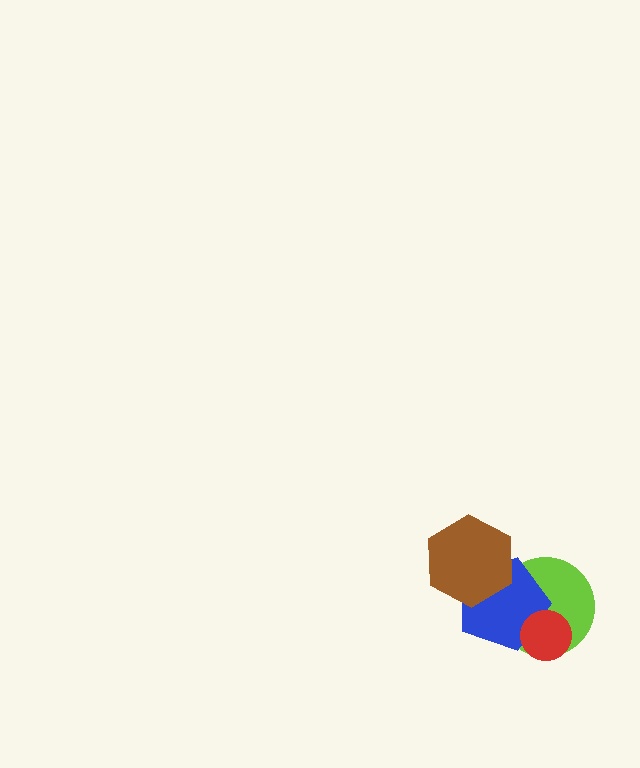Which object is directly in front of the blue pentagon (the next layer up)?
The brown hexagon is directly in front of the blue pentagon.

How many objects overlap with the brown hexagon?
1 object overlaps with the brown hexagon.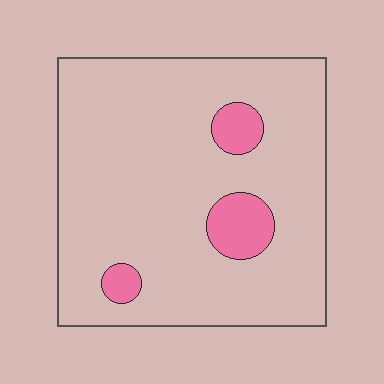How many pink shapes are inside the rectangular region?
3.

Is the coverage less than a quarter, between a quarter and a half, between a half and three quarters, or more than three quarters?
Less than a quarter.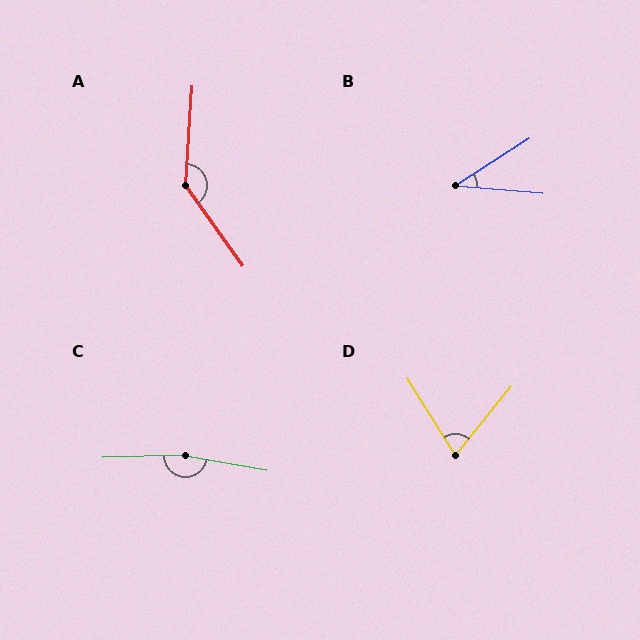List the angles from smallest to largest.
B (38°), D (71°), A (141°), C (168°).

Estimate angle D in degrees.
Approximately 71 degrees.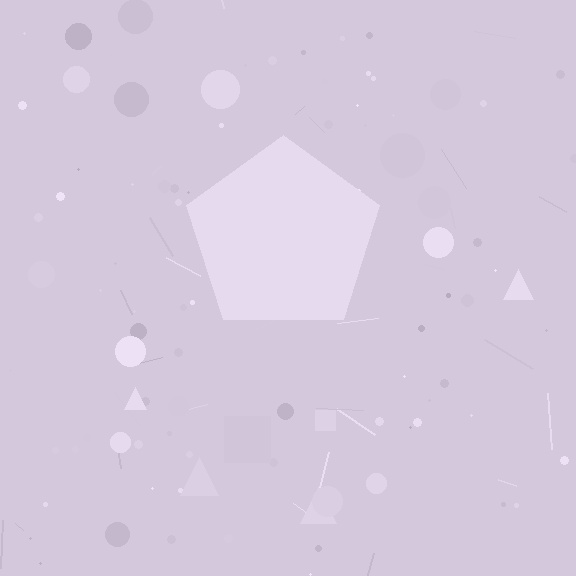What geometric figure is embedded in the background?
A pentagon is embedded in the background.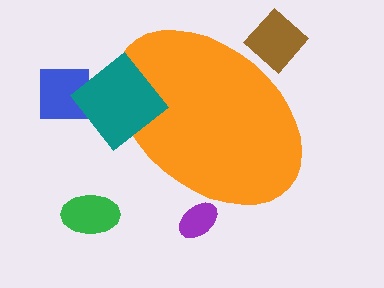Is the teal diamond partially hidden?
No, the teal diamond is fully visible.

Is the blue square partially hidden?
No, the blue square is fully visible.